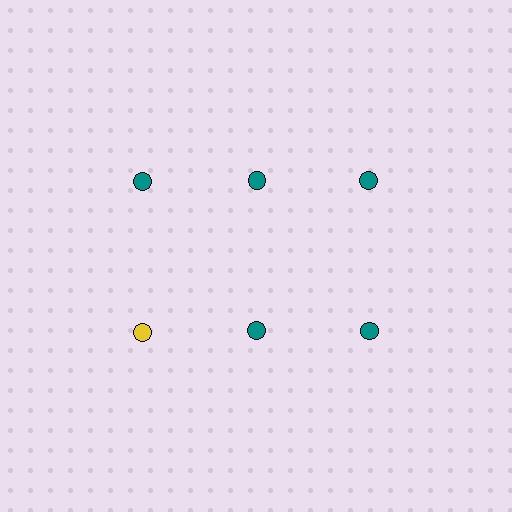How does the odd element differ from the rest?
It has a different color: yellow instead of teal.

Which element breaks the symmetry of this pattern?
The yellow circle in the second row, leftmost column breaks the symmetry. All other shapes are teal circles.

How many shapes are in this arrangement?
There are 6 shapes arranged in a grid pattern.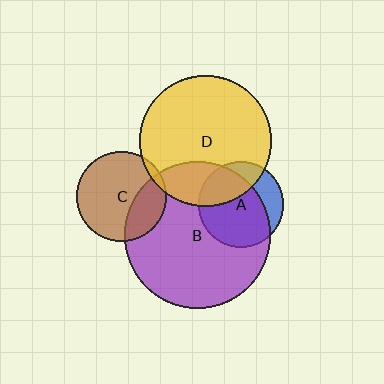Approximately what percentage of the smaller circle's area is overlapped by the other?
Approximately 75%.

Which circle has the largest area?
Circle B (purple).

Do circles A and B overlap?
Yes.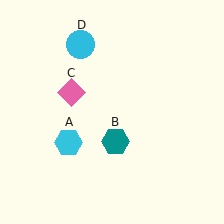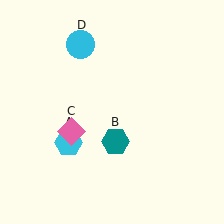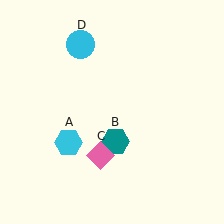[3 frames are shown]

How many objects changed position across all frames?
1 object changed position: pink diamond (object C).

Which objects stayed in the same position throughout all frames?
Cyan hexagon (object A) and teal hexagon (object B) and cyan circle (object D) remained stationary.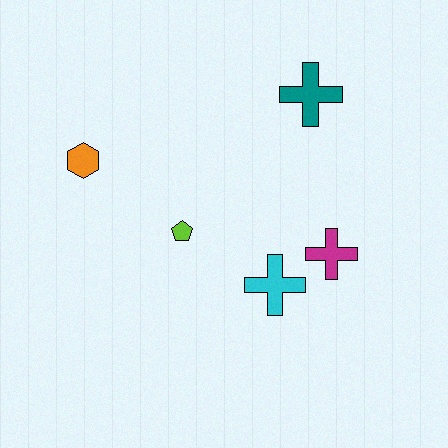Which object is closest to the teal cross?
The magenta cross is closest to the teal cross.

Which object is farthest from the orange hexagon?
The magenta cross is farthest from the orange hexagon.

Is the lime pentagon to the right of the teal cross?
No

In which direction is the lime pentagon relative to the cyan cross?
The lime pentagon is to the left of the cyan cross.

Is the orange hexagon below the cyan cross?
No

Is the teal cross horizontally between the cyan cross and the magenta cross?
Yes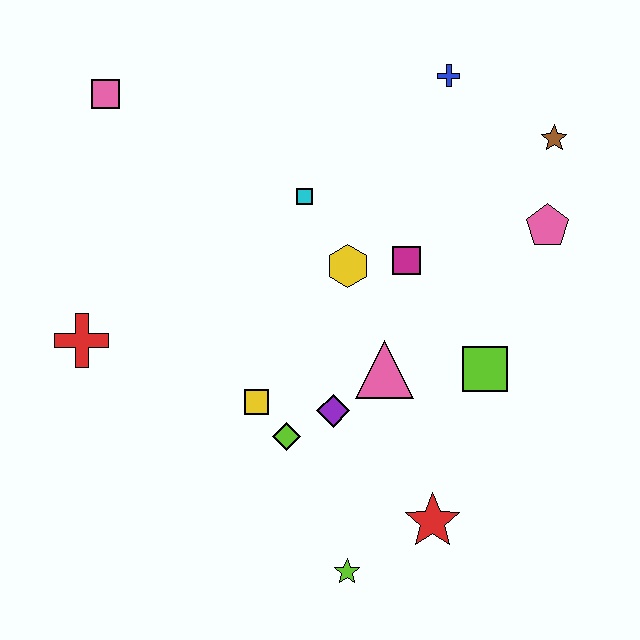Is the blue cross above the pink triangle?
Yes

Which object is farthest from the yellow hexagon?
The lime star is farthest from the yellow hexagon.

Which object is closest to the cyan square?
The yellow hexagon is closest to the cyan square.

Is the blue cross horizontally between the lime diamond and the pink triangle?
No